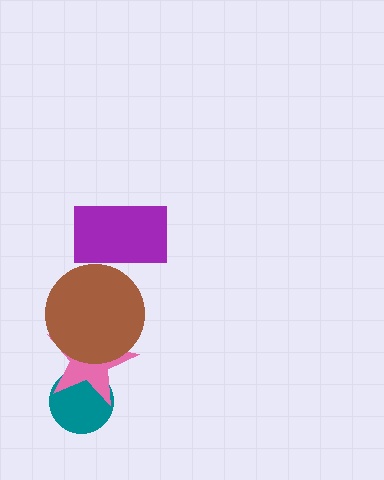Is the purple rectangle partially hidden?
No, no other shape covers it.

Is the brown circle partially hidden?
Yes, it is partially covered by another shape.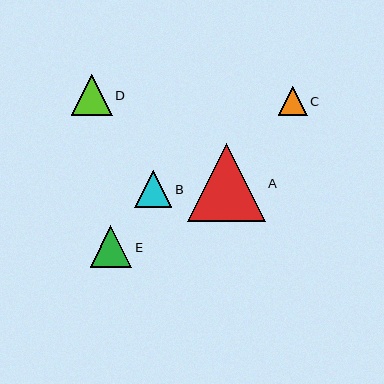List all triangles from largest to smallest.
From largest to smallest: A, E, D, B, C.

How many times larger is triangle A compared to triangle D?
Triangle A is approximately 1.9 times the size of triangle D.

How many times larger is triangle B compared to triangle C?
Triangle B is approximately 1.3 times the size of triangle C.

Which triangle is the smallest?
Triangle C is the smallest with a size of approximately 29 pixels.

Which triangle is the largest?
Triangle A is the largest with a size of approximately 78 pixels.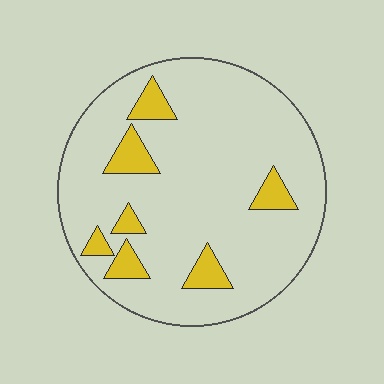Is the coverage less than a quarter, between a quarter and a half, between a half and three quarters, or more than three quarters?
Less than a quarter.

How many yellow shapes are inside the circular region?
7.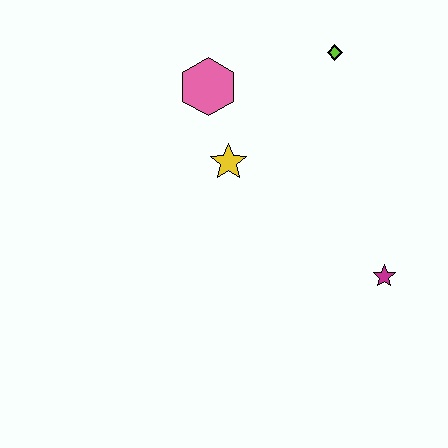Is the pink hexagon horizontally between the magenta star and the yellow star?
No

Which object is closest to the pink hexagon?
The yellow star is closest to the pink hexagon.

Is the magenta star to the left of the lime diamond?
No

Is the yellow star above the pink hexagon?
No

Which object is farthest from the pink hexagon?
The magenta star is farthest from the pink hexagon.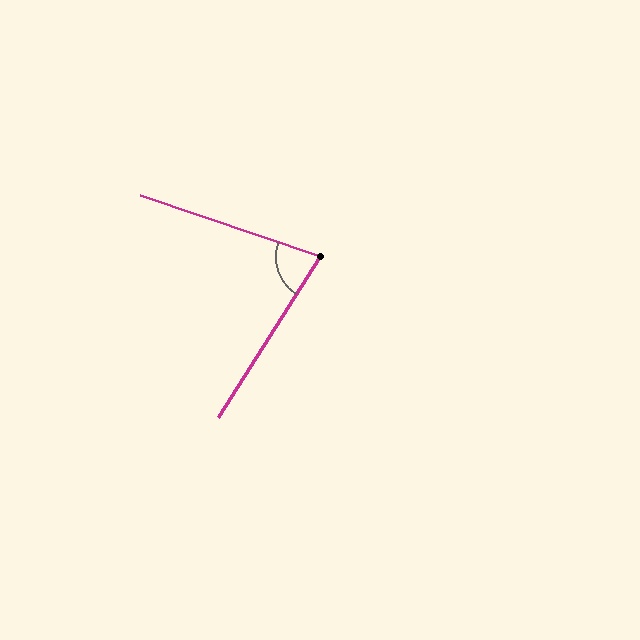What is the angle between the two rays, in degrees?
Approximately 77 degrees.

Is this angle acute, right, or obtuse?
It is acute.